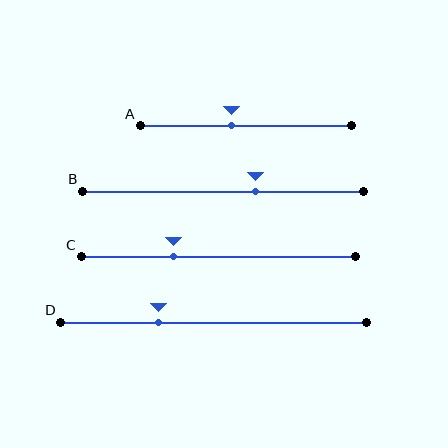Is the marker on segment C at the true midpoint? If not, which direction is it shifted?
No, the marker on segment C is shifted to the left by about 16% of the segment length.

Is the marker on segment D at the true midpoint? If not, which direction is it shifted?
No, the marker on segment D is shifted to the left by about 18% of the segment length.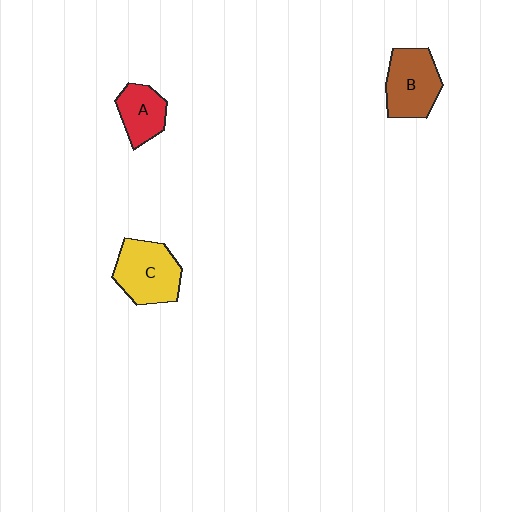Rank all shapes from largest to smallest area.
From largest to smallest: C (yellow), B (brown), A (red).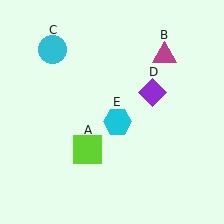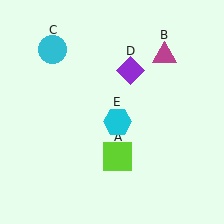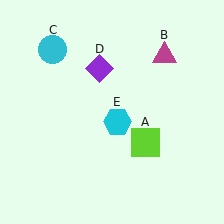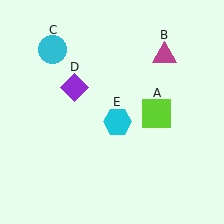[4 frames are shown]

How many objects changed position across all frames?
2 objects changed position: lime square (object A), purple diamond (object D).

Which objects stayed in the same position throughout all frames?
Magenta triangle (object B) and cyan circle (object C) and cyan hexagon (object E) remained stationary.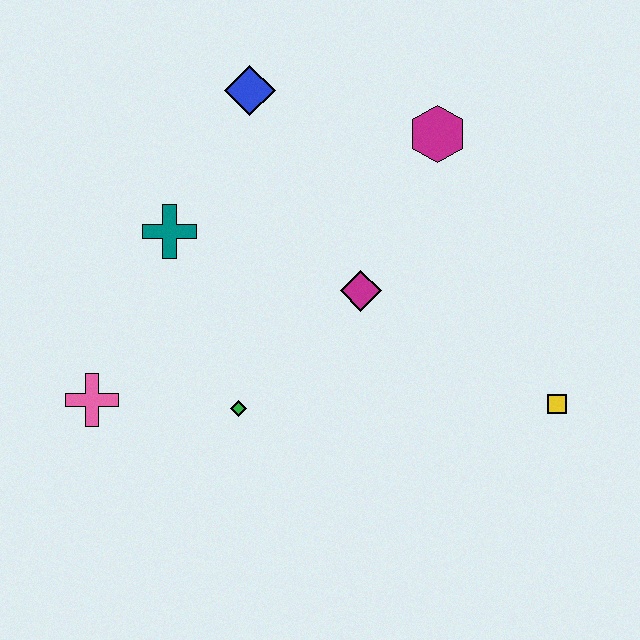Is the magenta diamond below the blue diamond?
Yes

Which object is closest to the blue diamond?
The teal cross is closest to the blue diamond.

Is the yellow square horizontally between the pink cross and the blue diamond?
No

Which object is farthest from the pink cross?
The yellow square is farthest from the pink cross.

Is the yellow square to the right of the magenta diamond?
Yes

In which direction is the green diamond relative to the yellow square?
The green diamond is to the left of the yellow square.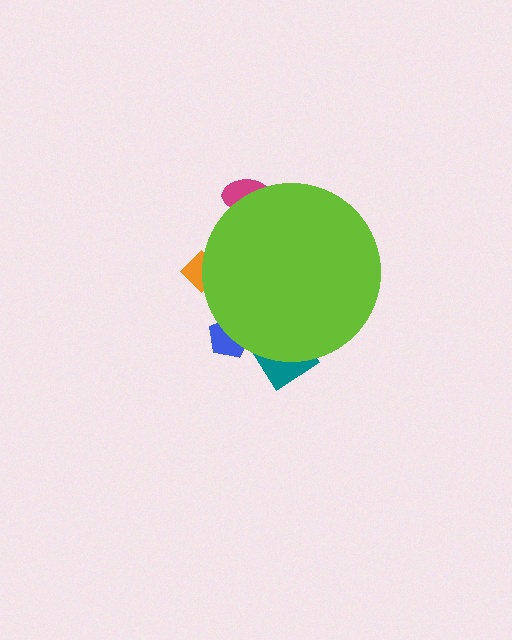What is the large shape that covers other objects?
A lime circle.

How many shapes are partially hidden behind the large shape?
4 shapes are partially hidden.